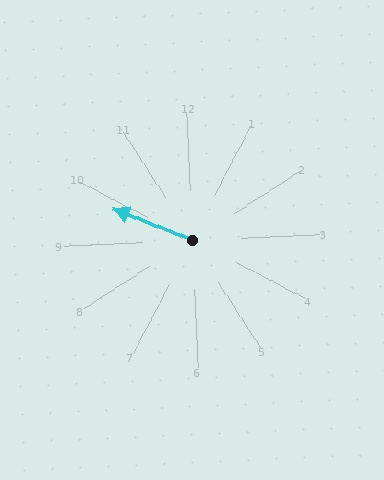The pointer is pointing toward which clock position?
Roughly 10 o'clock.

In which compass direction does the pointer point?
Northwest.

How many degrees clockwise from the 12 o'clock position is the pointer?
Approximately 294 degrees.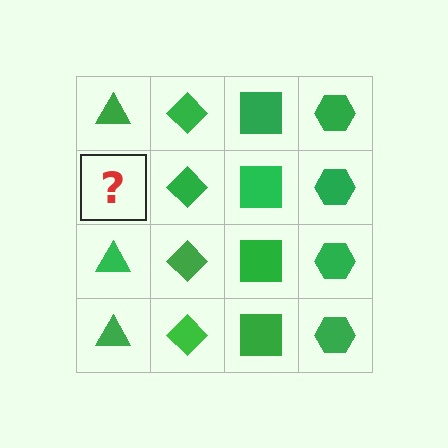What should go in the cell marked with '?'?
The missing cell should contain a green triangle.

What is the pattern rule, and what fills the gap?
The rule is that each column has a consistent shape. The gap should be filled with a green triangle.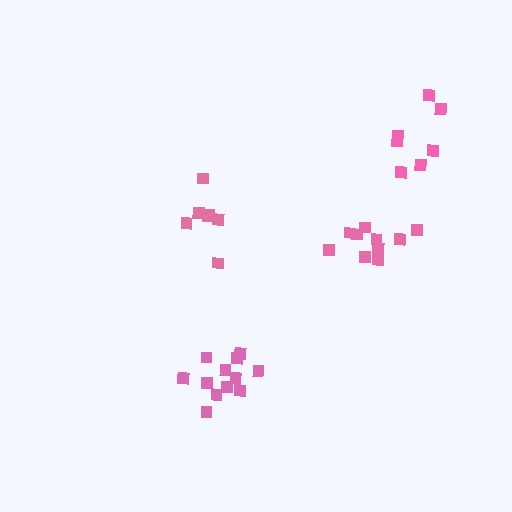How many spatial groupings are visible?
There are 4 spatial groupings.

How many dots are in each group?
Group 1: 12 dots, Group 2: 7 dots, Group 3: 7 dots, Group 4: 10 dots (36 total).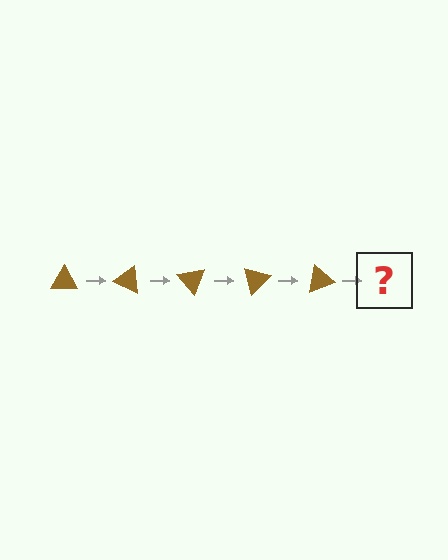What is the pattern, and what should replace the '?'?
The pattern is that the triangle rotates 25 degrees each step. The '?' should be a brown triangle rotated 125 degrees.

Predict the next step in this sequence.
The next step is a brown triangle rotated 125 degrees.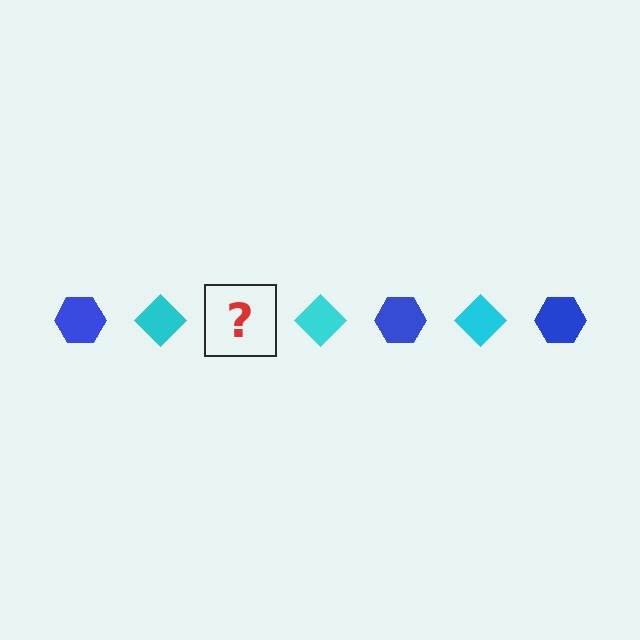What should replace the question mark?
The question mark should be replaced with a blue hexagon.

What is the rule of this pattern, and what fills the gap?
The rule is that the pattern alternates between blue hexagon and cyan diamond. The gap should be filled with a blue hexagon.